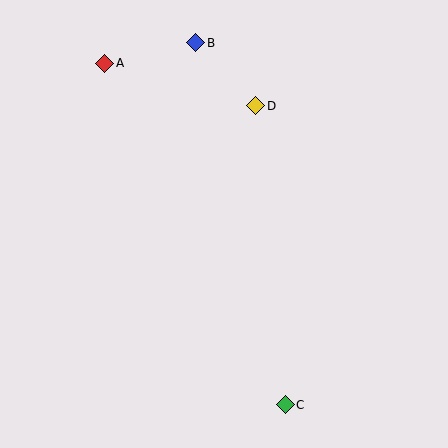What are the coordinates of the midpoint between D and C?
The midpoint between D and C is at (270, 255).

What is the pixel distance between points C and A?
The distance between C and A is 386 pixels.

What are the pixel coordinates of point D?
Point D is at (256, 106).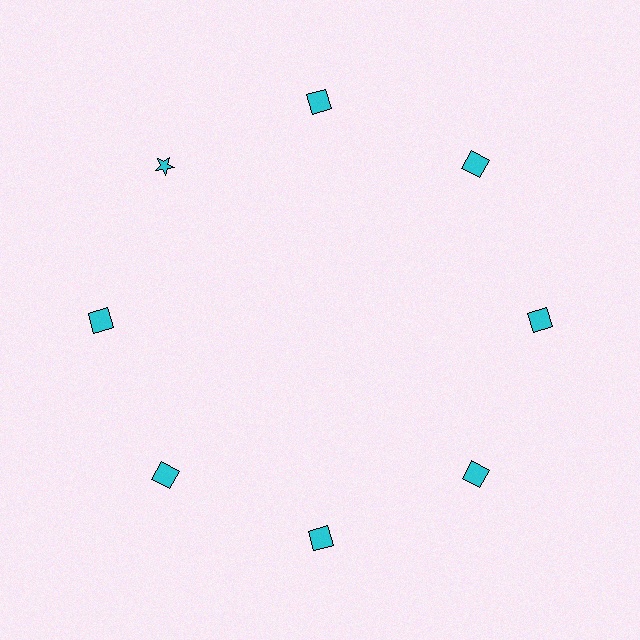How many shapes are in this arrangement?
There are 8 shapes arranged in a ring pattern.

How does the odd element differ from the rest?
It has a different shape: star instead of square.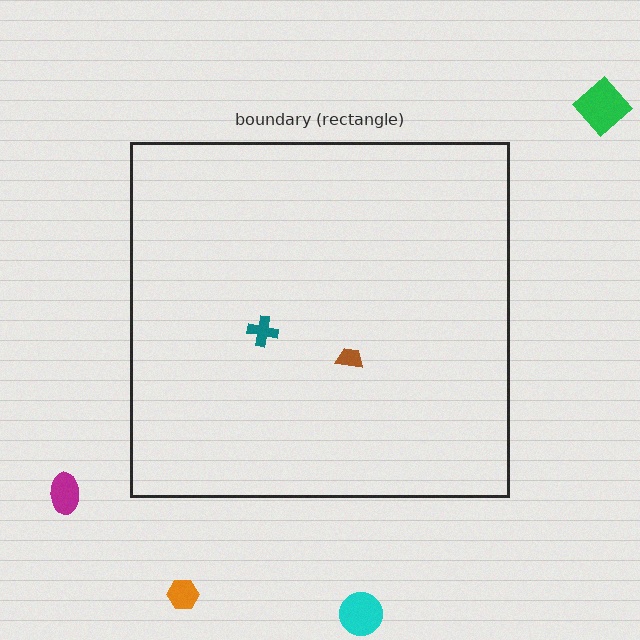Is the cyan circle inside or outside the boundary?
Outside.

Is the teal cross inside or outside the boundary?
Inside.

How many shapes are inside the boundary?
2 inside, 4 outside.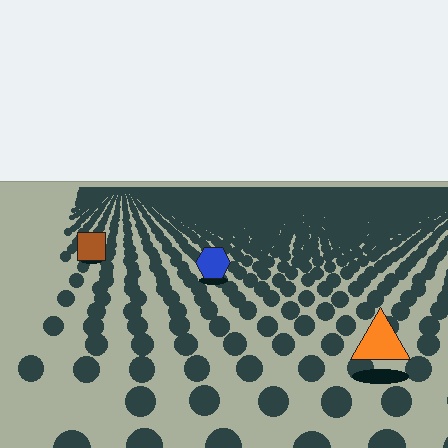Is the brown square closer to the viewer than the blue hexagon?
No. The blue hexagon is closer — you can tell from the texture gradient: the ground texture is coarser near it.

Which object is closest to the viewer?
The orange triangle is closest. The texture marks near it are larger and more spread out.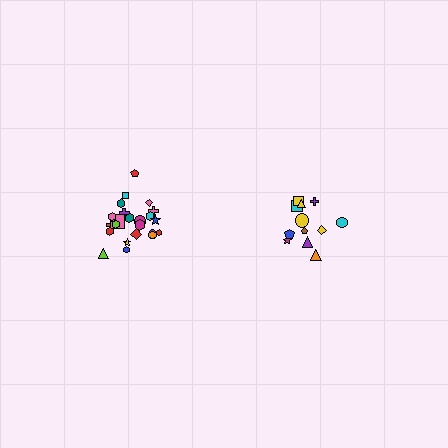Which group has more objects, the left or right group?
The left group.